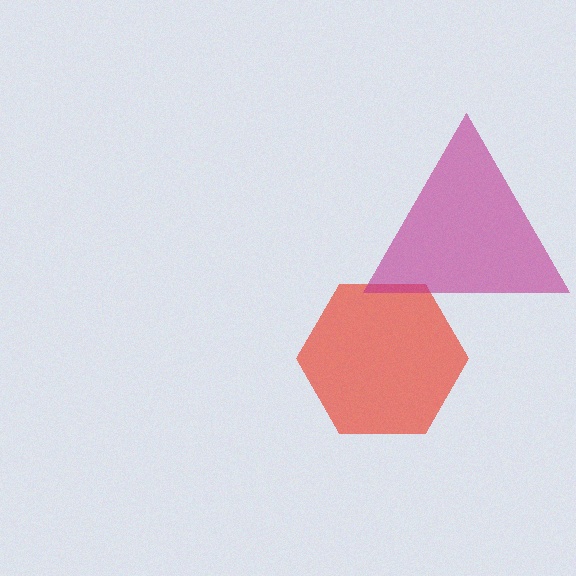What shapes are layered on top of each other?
The layered shapes are: a red hexagon, a magenta triangle.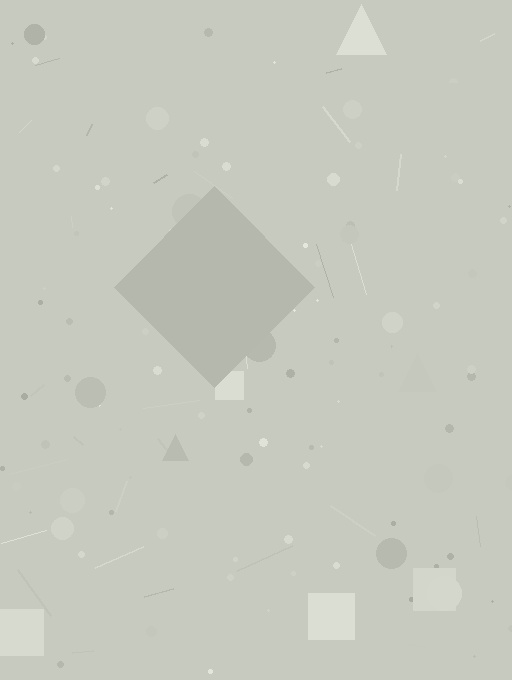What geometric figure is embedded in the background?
A diamond is embedded in the background.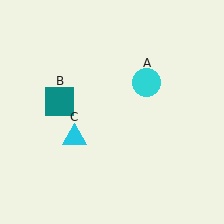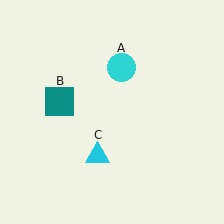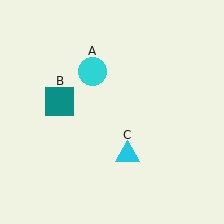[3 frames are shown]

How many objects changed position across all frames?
2 objects changed position: cyan circle (object A), cyan triangle (object C).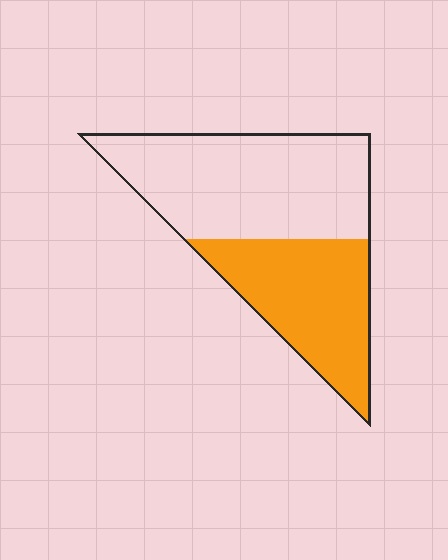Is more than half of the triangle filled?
No.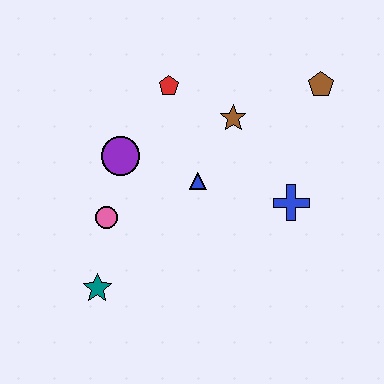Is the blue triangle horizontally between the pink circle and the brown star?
Yes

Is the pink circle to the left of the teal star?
No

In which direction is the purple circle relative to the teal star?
The purple circle is above the teal star.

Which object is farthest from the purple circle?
The brown pentagon is farthest from the purple circle.